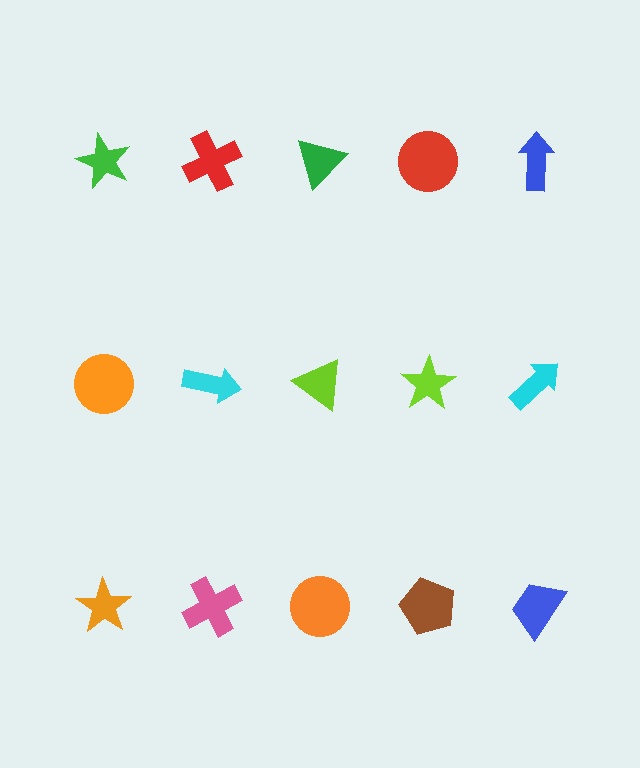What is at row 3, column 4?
A brown pentagon.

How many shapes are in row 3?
5 shapes.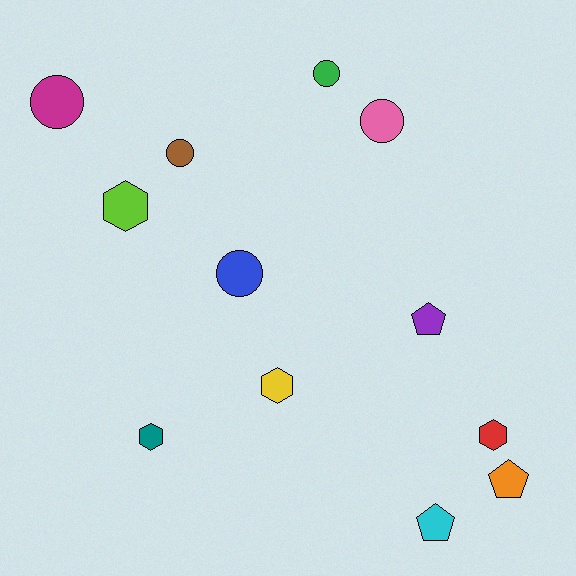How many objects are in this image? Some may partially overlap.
There are 12 objects.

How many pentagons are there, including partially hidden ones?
There are 3 pentagons.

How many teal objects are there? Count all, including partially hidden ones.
There is 1 teal object.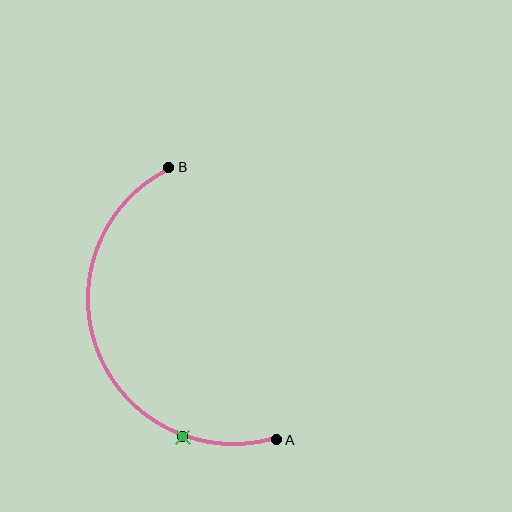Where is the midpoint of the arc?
The arc midpoint is the point on the curve farthest from the straight line joining A and B. It sits to the left of that line.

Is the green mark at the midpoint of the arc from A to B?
No. The green mark lies on the arc but is closer to endpoint A. The arc midpoint would be at the point on the curve equidistant along the arc from both A and B.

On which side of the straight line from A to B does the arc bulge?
The arc bulges to the left of the straight line connecting A and B.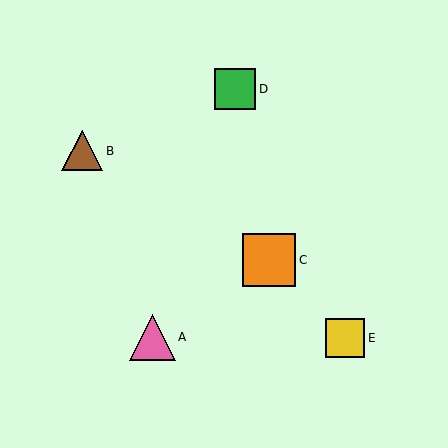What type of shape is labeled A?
Shape A is a pink triangle.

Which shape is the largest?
The orange square (labeled C) is the largest.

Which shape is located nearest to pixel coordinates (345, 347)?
The yellow square (labeled E) at (345, 338) is nearest to that location.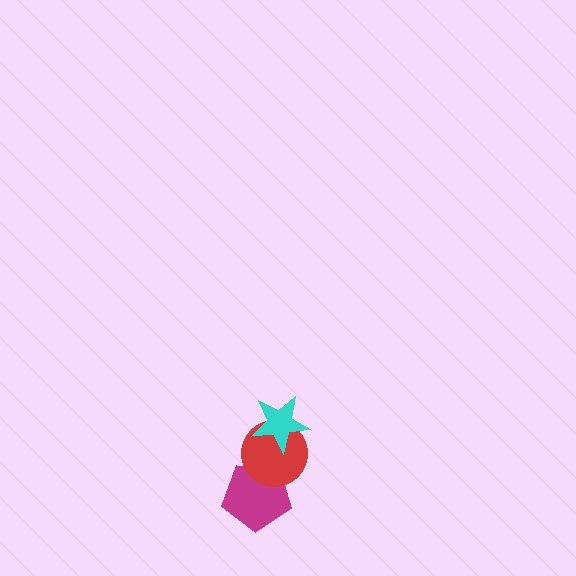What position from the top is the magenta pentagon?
The magenta pentagon is 3rd from the top.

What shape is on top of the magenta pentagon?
The red circle is on top of the magenta pentagon.